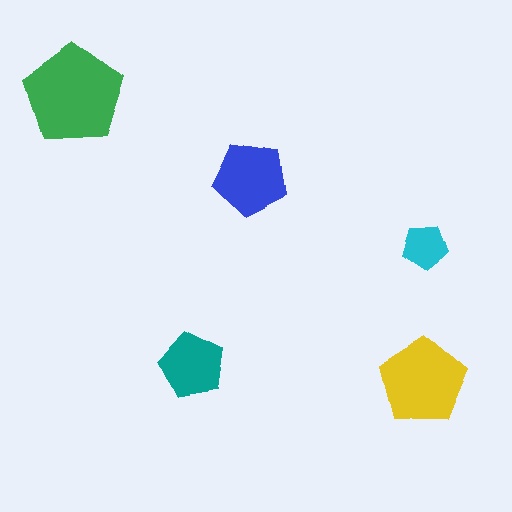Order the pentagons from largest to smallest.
the green one, the yellow one, the blue one, the teal one, the cyan one.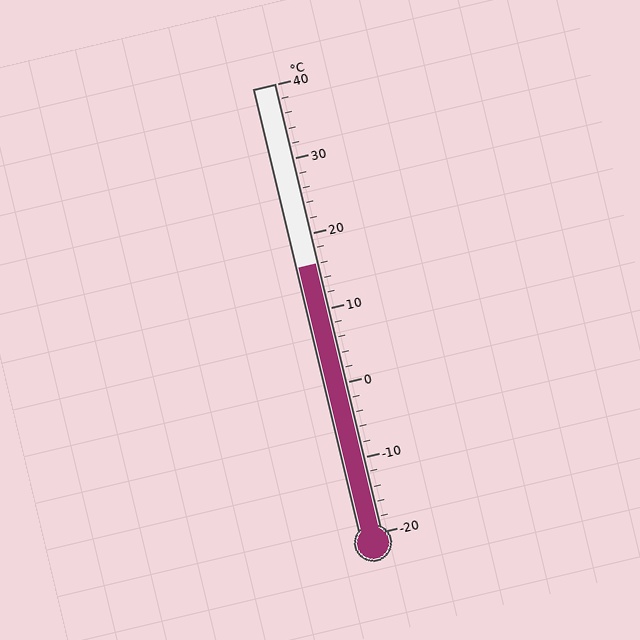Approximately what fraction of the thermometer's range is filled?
The thermometer is filled to approximately 60% of its range.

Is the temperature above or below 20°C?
The temperature is below 20°C.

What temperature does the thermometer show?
The thermometer shows approximately 16°C.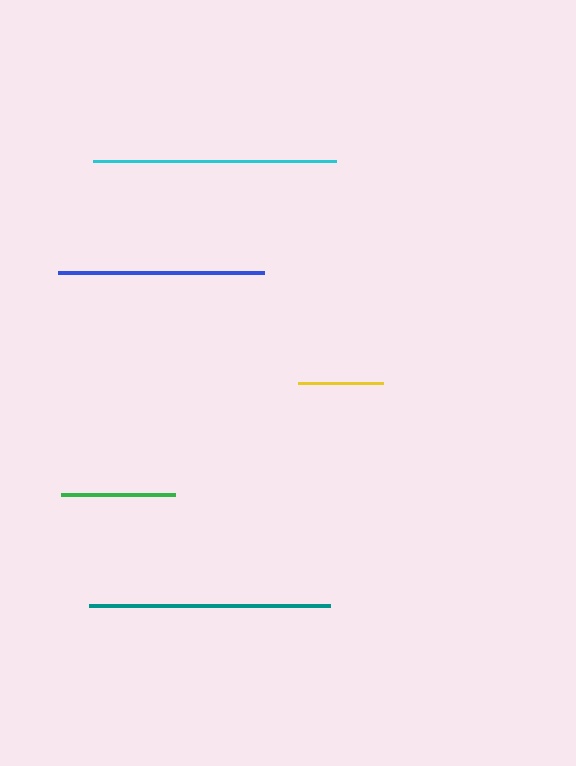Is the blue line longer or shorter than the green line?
The blue line is longer than the green line.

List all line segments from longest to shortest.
From longest to shortest: cyan, teal, blue, green, yellow.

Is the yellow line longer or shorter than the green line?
The green line is longer than the yellow line.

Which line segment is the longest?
The cyan line is the longest at approximately 243 pixels.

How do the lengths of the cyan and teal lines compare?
The cyan and teal lines are approximately the same length.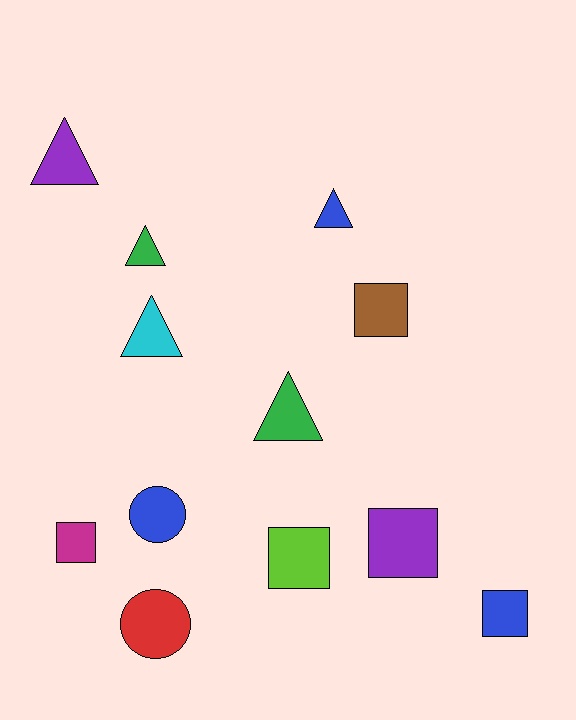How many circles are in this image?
There are 2 circles.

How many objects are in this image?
There are 12 objects.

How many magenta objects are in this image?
There is 1 magenta object.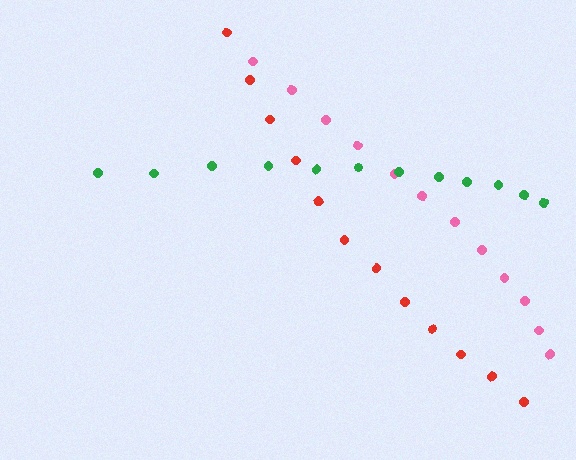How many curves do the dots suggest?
There are 3 distinct paths.